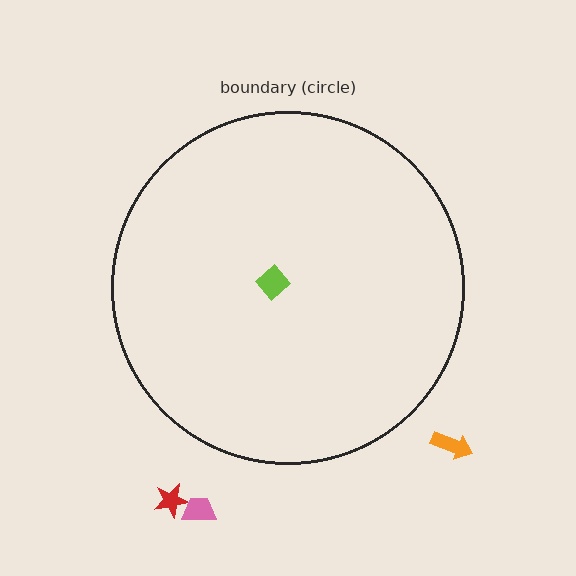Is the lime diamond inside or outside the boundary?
Inside.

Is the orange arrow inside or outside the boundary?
Outside.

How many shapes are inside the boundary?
1 inside, 3 outside.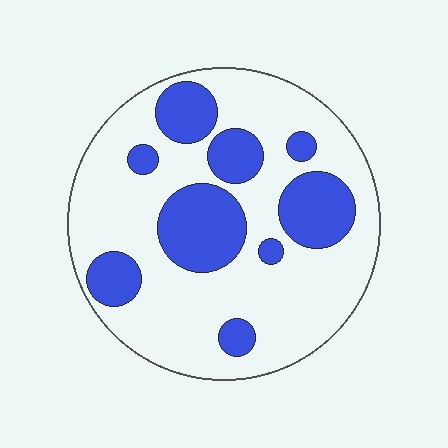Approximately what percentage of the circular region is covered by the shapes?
Approximately 30%.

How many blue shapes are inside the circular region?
9.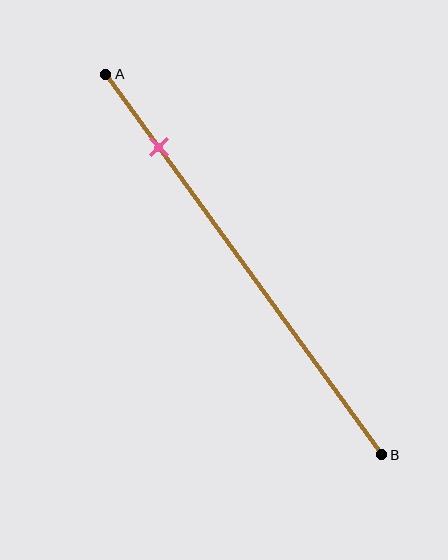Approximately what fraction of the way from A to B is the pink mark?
The pink mark is approximately 20% of the way from A to B.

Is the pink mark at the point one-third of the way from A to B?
No, the mark is at about 20% from A, not at the 33% one-third point.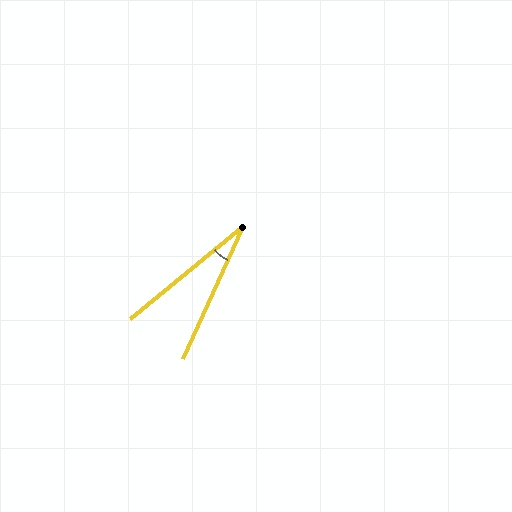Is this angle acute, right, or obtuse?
It is acute.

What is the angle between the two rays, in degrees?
Approximately 26 degrees.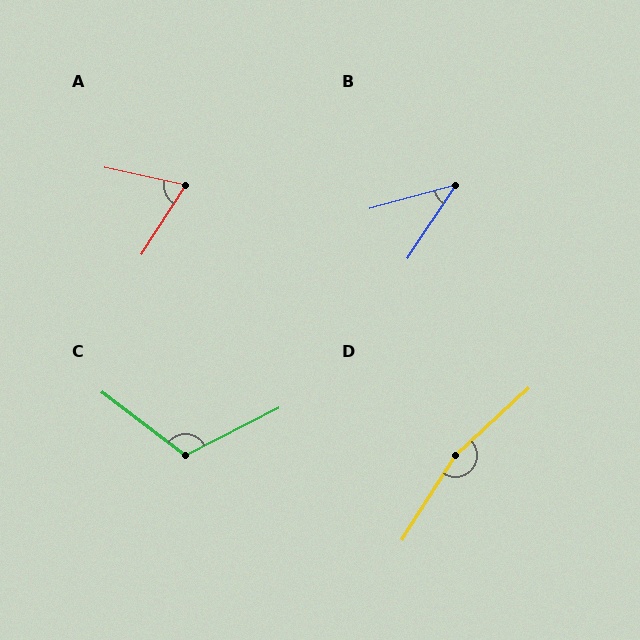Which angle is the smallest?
B, at approximately 41 degrees.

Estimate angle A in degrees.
Approximately 69 degrees.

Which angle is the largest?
D, at approximately 165 degrees.